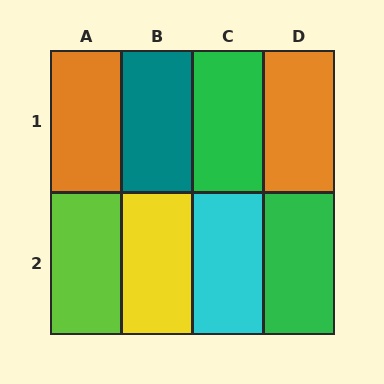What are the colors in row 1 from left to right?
Orange, teal, green, orange.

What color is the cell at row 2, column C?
Cyan.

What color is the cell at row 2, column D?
Green.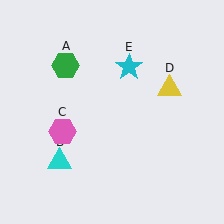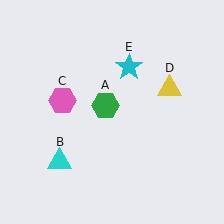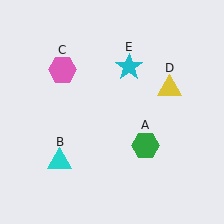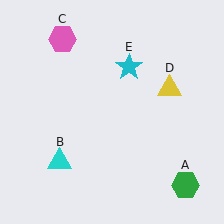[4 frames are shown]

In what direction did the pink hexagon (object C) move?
The pink hexagon (object C) moved up.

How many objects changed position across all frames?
2 objects changed position: green hexagon (object A), pink hexagon (object C).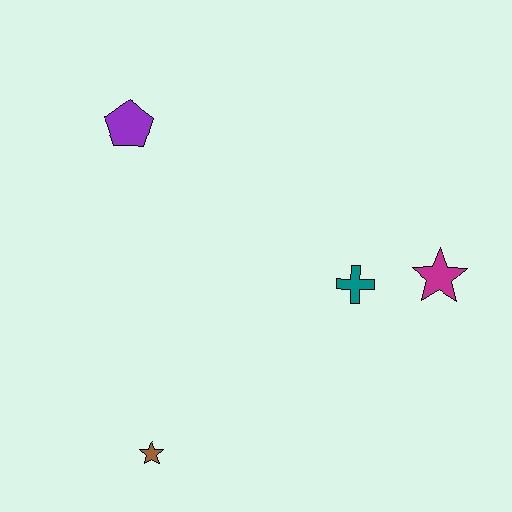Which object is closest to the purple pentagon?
The teal cross is closest to the purple pentagon.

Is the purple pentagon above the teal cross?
Yes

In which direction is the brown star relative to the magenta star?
The brown star is to the left of the magenta star.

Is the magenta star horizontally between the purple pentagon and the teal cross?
No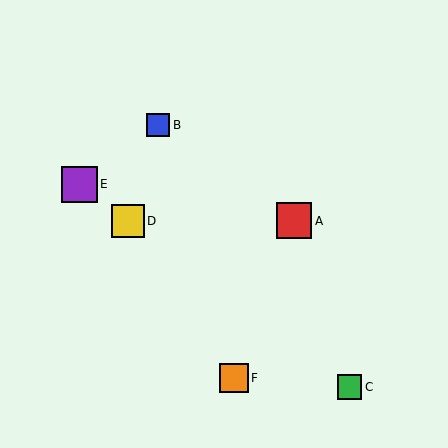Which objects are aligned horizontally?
Objects A, D are aligned horizontally.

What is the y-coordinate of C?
Object C is at y≈387.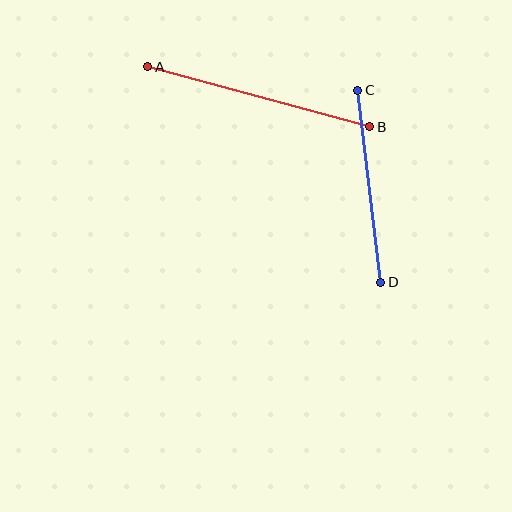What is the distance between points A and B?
The distance is approximately 230 pixels.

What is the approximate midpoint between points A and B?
The midpoint is at approximately (259, 97) pixels.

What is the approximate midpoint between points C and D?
The midpoint is at approximately (369, 186) pixels.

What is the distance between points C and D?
The distance is approximately 193 pixels.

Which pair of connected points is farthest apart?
Points A and B are farthest apart.